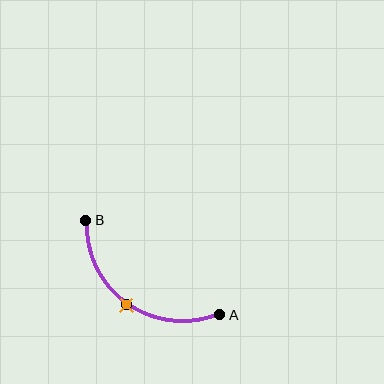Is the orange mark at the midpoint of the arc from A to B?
Yes. The orange mark lies on the arc at equal arc-length from both A and B — it is the arc midpoint.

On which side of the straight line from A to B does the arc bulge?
The arc bulges below and to the left of the straight line connecting A and B.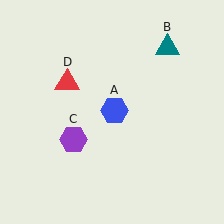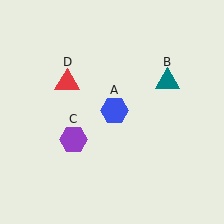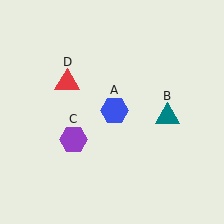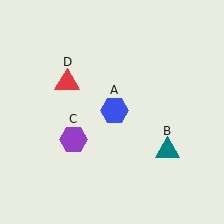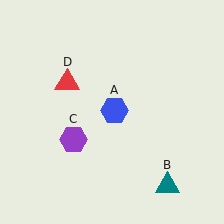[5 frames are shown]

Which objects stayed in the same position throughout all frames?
Blue hexagon (object A) and purple hexagon (object C) and red triangle (object D) remained stationary.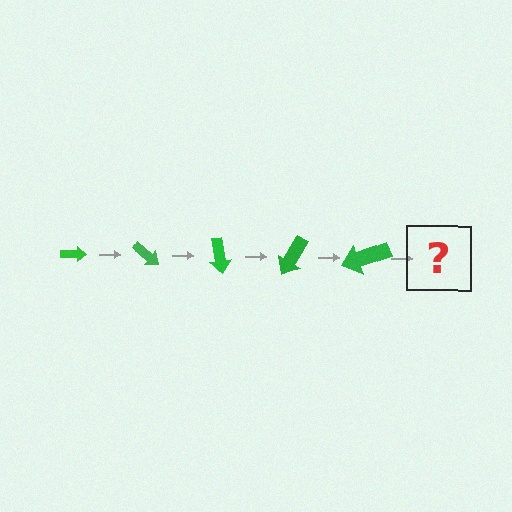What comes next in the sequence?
The next element should be an arrow, larger than the previous one and rotated 200 degrees from the start.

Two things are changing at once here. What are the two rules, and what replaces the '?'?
The two rules are that the arrow grows larger each step and it rotates 40 degrees each step. The '?' should be an arrow, larger than the previous one and rotated 200 degrees from the start.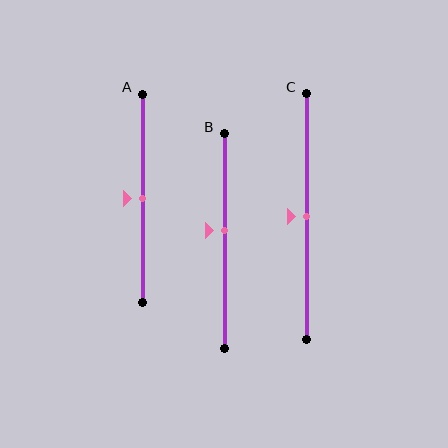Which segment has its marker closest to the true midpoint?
Segment A has its marker closest to the true midpoint.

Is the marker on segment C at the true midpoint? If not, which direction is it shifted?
Yes, the marker on segment C is at the true midpoint.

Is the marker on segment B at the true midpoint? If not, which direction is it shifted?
No, the marker on segment B is shifted upward by about 5% of the segment length.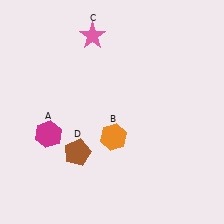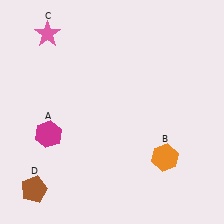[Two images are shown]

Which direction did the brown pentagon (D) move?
The brown pentagon (D) moved left.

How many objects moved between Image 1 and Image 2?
3 objects moved between the two images.